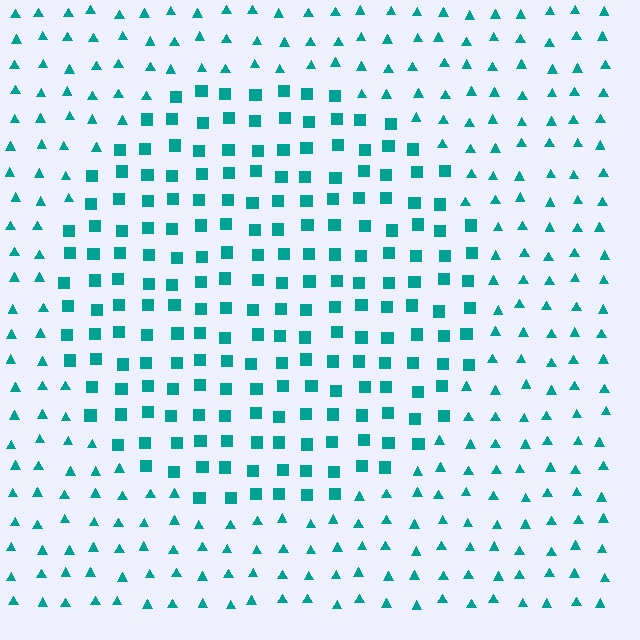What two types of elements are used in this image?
The image uses squares inside the circle region and triangles outside it.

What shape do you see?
I see a circle.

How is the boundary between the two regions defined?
The boundary is defined by a change in element shape: squares inside vs. triangles outside. All elements share the same color and spacing.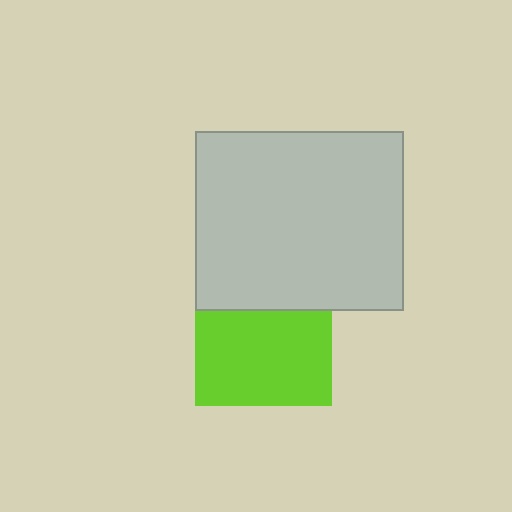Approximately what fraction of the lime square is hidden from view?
Roughly 32% of the lime square is hidden behind the light gray rectangle.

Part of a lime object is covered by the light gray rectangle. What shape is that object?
It is a square.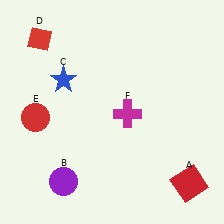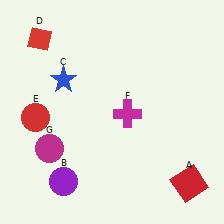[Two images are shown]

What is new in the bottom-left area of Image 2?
A magenta circle (G) was added in the bottom-left area of Image 2.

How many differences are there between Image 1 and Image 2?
There is 1 difference between the two images.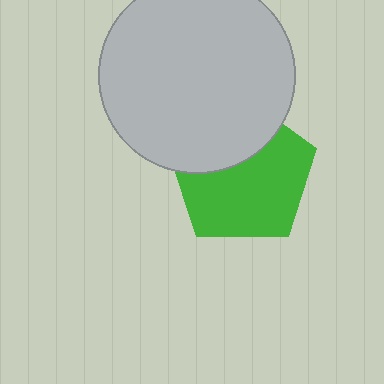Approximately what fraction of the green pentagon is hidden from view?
Roughly 35% of the green pentagon is hidden behind the light gray circle.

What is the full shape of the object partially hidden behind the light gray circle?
The partially hidden object is a green pentagon.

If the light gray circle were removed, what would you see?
You would see the complete green pentagon.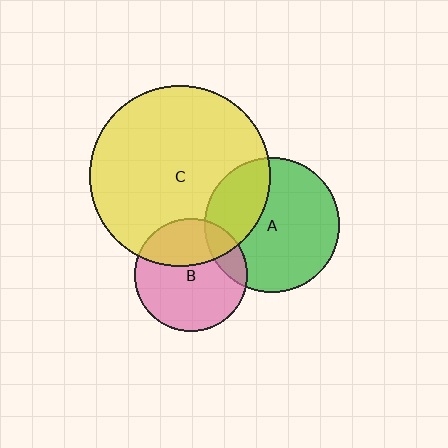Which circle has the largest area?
Circle C (yellow).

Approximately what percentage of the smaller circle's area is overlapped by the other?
Approximately 15%.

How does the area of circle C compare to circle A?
Approximately 1.8 times.